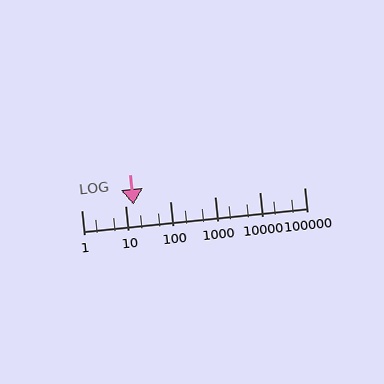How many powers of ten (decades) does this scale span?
The scale spans 5 decades, from 1 to 100000.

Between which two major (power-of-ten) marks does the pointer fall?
The pointer is between 10 and 100.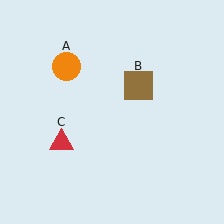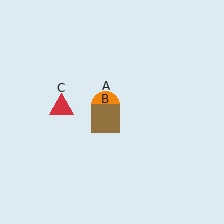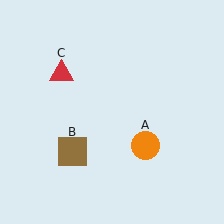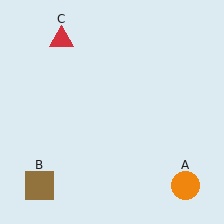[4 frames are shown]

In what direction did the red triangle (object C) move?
The red triangle (object C) moved up.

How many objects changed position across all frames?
3 objects changed position: orange circle (object A), brown square (object B), red triangle (object C).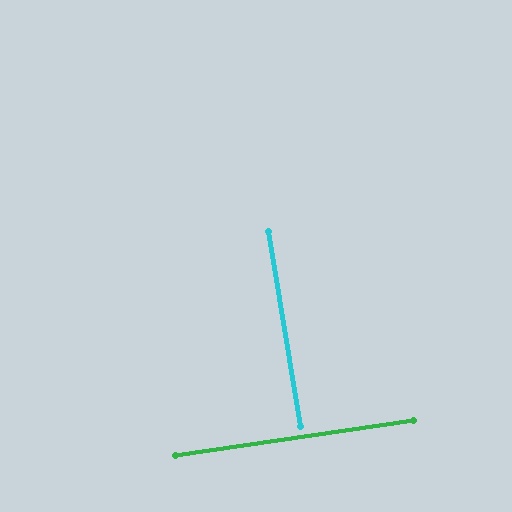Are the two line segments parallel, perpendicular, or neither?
Perpendicular — they meet at approximately 89°.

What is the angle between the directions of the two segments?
Approximately 89 degrees.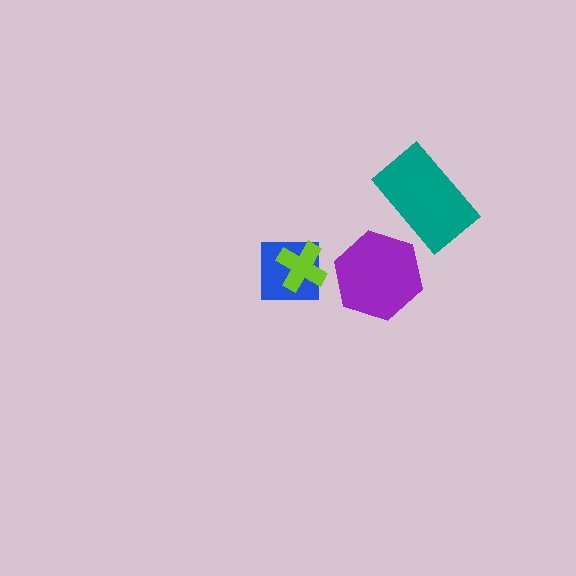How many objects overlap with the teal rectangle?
0 objects overlap with the teal rectangle.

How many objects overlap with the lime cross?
1 object overlaps with the lime cross.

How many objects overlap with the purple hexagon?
0 objects overlap with the purple hexagon.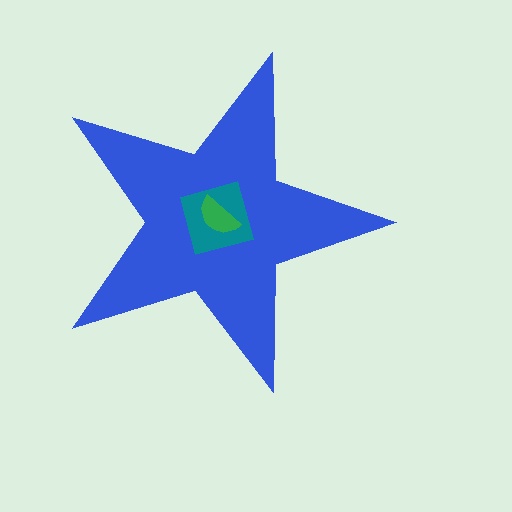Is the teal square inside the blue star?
Yes.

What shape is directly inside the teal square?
The green semicircle.